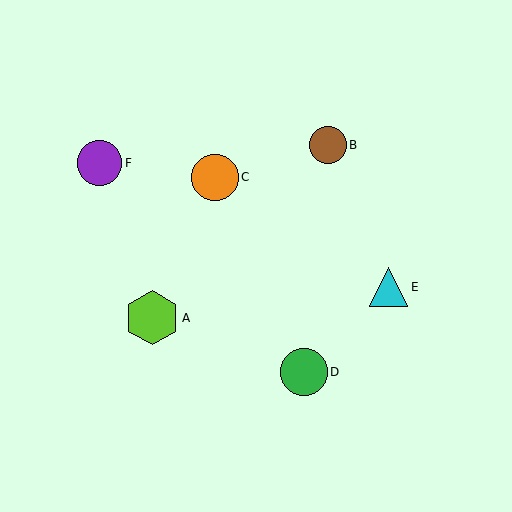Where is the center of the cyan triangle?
The center of the cyan triangle is at (388, 287).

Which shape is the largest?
The lime hexagon (labeled A) is the largest.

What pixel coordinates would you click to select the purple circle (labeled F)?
Click at (99, 163) to select the purple circle F.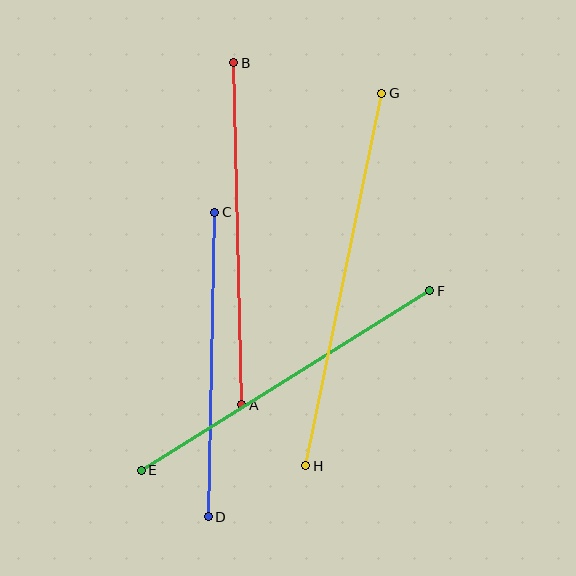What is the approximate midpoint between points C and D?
The midpoint is at approximately (212, 365) pixels.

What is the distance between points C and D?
The distance is approximately 304 pixels.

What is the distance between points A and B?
The distance is approximately 342 pixels.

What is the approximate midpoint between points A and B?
The midpoint is at approximately (238, 234) pixels.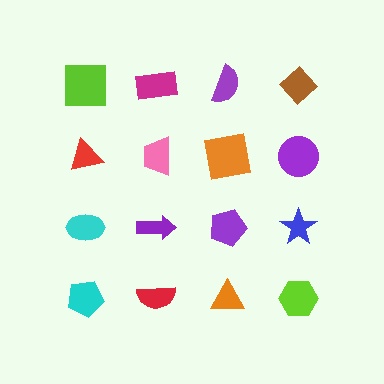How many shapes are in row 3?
4 shapes.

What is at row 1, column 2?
A magenta rectangle.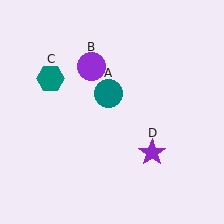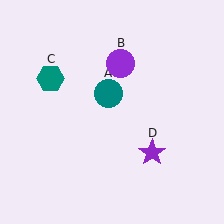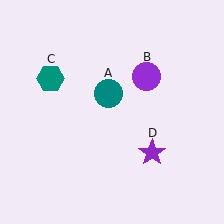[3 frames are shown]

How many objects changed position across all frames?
1 object changed position: purple circle (object B).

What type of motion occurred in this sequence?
The purple circle (object B) rotated clockwise around the center of the scene.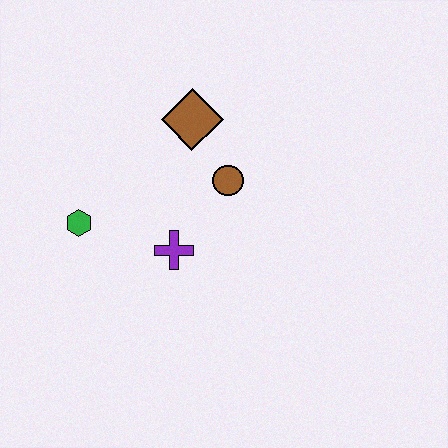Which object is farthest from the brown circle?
The green hexagon is farthest from the brown circle.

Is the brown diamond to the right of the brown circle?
No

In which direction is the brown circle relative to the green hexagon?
The brown circle is to the right of the green hexagon.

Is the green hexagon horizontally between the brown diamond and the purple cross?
No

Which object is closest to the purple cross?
The brown circle is closest to the purple cross.